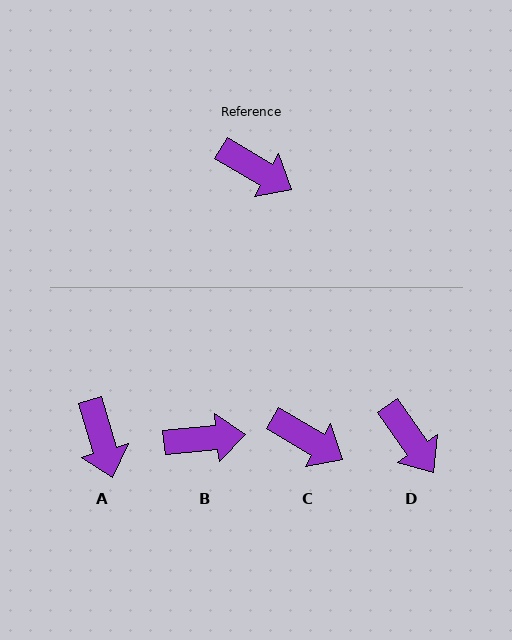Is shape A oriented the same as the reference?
No, it is off by about 43 degrees.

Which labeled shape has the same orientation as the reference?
C.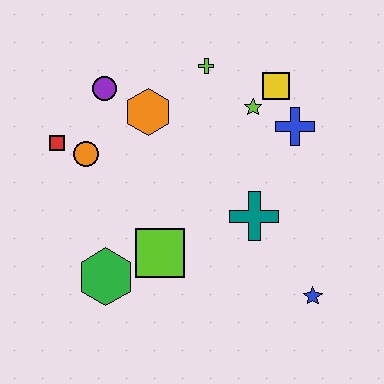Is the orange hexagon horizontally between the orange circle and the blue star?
Yes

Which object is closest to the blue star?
The teal cross is closest to the blue star.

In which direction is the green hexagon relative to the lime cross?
The green hexagon is below the lime cross.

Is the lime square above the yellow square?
No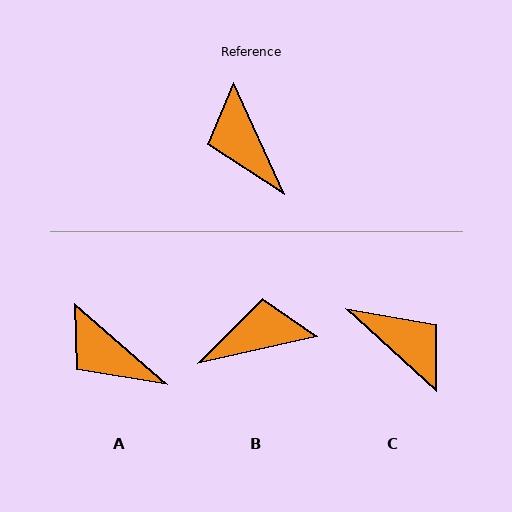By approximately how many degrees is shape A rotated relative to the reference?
Approximately 24 degrees counter-clockwise.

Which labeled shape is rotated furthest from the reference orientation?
C, about 157 degrees away.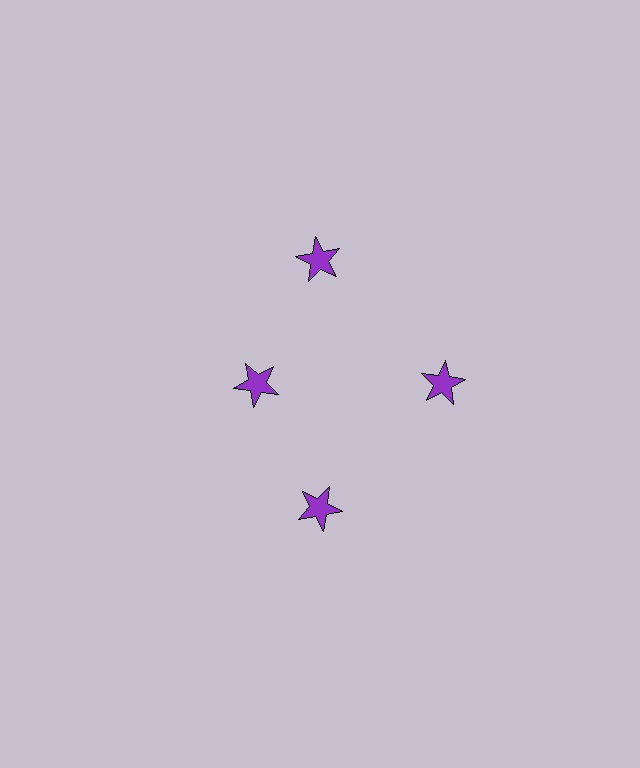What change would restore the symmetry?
The symmetry would be restored by moving it outward, back onto the ring so that all 4 stars sit at equal angles and equal distance from the center.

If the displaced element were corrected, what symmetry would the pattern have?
It would have 4-fold rotational symmetry — the pattern would map onto itself every 90 degrees.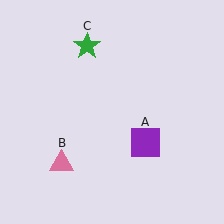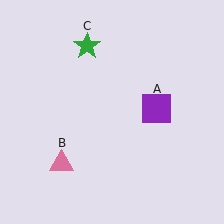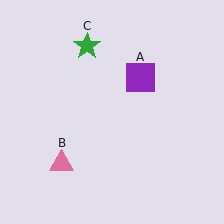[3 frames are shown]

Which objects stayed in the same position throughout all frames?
Pink triangle (object B) and green star (object C) remained stationary.